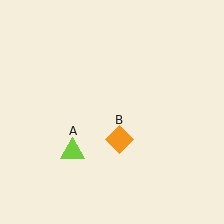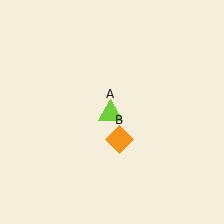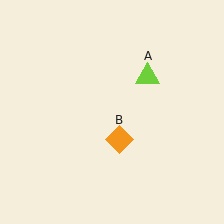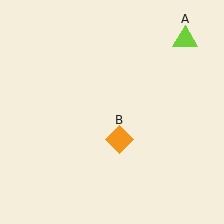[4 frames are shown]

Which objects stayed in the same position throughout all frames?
Orange diamond (object B) remained stationary.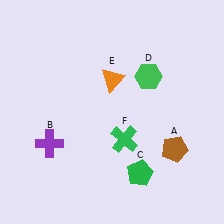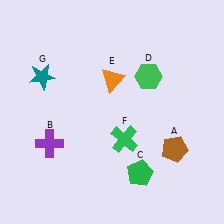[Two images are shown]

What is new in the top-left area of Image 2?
A teal star (G) was added in the top-left area of Image 2.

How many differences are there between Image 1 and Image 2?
There is 1 difference between the two images.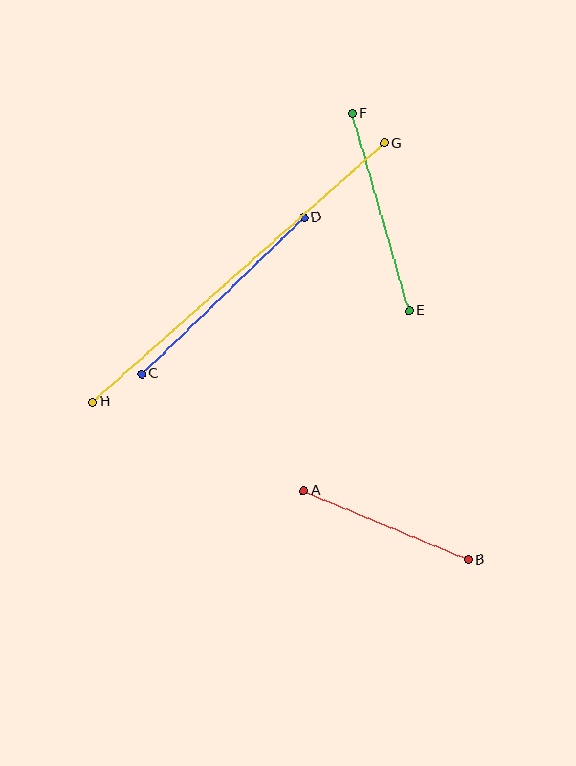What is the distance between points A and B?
The distance is approximately 178 pixels.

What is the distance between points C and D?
The distance is approximately 225 pixels.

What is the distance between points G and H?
The distance is approximately 391 pixels.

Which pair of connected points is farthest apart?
Points G and H are farthest apart.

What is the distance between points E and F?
The distance is approximately 205 pixels.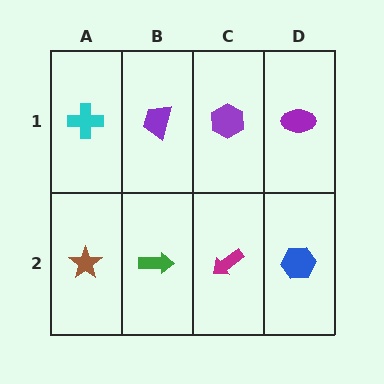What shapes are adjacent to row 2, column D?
A purple ellipse (row 1, column D), a magenta arrow (row 2, column C).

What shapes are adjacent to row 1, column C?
A magenta arrow (row 2, column C), a purple trapezoid (row 1, column B), a purple ellipse (row 1, column D).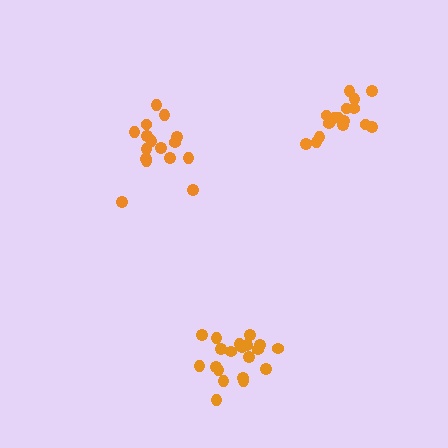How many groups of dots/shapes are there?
There are 3 groups.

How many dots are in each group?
Group 1: 16 dots, Group 2: 16 dots, Group 3: 21 dots (53 total).